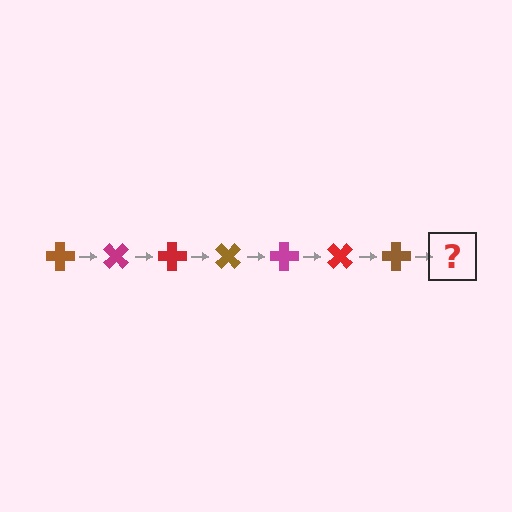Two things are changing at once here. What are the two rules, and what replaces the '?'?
The two rules are that it rotates 45 degrees each step and the color cycles through brown, magenta, and red. The '?' should be a magenta cross, rotated 315 degrees from the start.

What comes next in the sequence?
The next element should be a magenta cross, rotated 315 degrees from the start.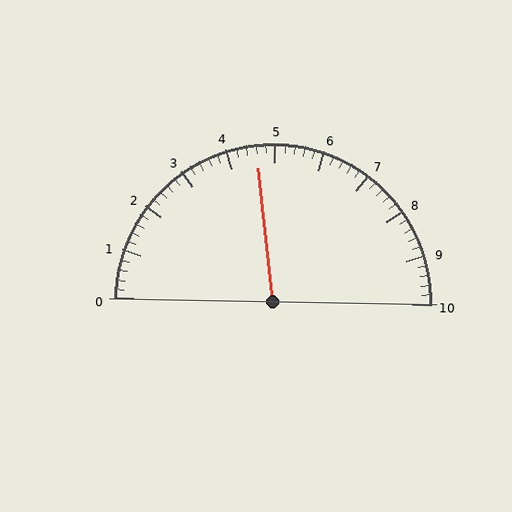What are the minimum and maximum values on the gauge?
The gauge ranges from 0 to 10.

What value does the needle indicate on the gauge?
The needle indicates approximately 4.6.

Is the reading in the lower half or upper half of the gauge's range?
The reading is in the lower half of the range (0 to 10).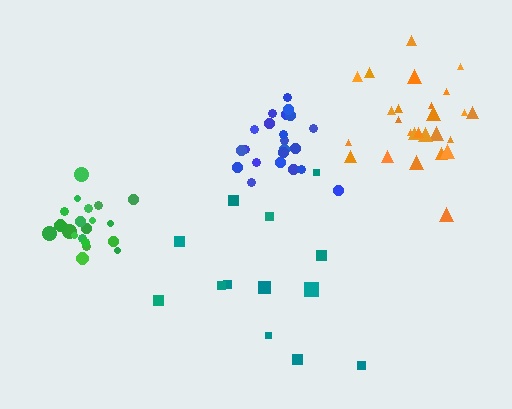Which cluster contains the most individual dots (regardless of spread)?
Orange (27).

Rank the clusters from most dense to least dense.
green, blue, orange, teal.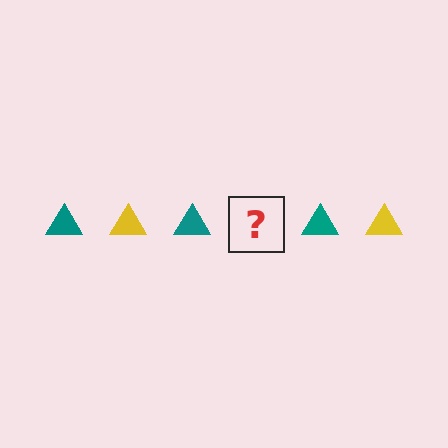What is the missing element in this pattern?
The missing element is a yellow triangle.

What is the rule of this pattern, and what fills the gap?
The rule is that the pattern cycles through teal, yellow triangles. The gap should be filled with a yellow triangle.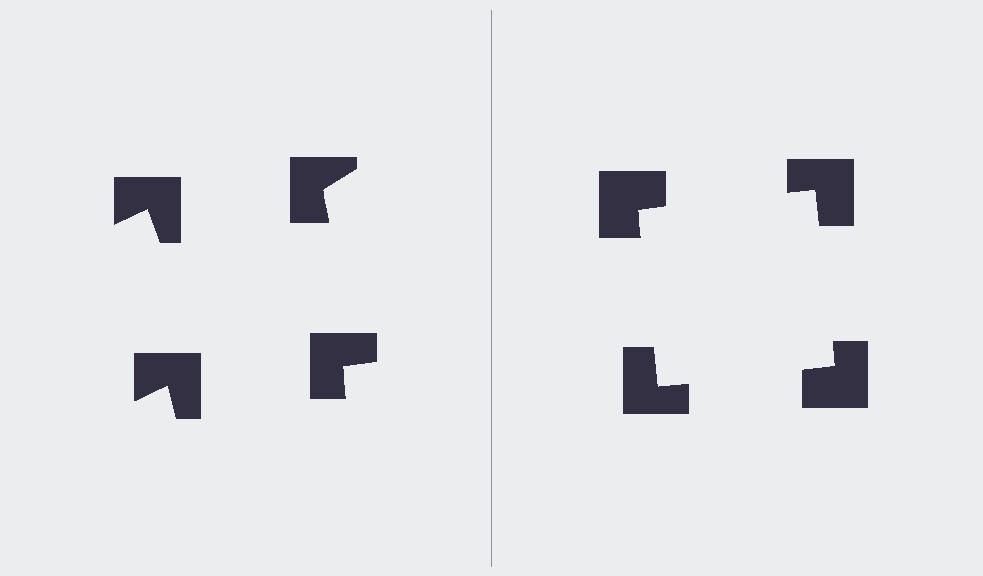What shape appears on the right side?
An illusory square.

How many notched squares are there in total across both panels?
8 — 4 on each side.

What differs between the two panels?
The notched squares are positioned identically on both sides; only the wedge orientations differ. On the right they align to a square; on the left they are misaligned.